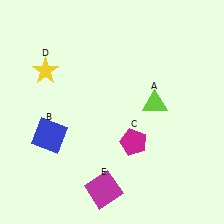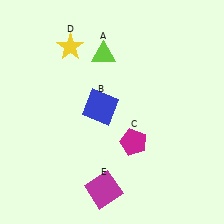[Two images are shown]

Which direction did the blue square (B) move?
The blue square (B) moved right.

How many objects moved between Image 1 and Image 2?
3 objects moved between the two images.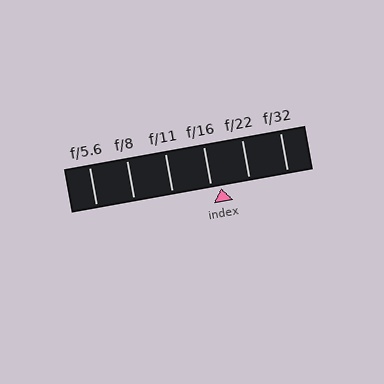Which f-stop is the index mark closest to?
The index mark is closest to f/16.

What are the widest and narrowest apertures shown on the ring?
The widest aperture shown is f/5.6 and the narrowest is f/32.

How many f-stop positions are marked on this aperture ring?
There are 6 f-stop positions marked.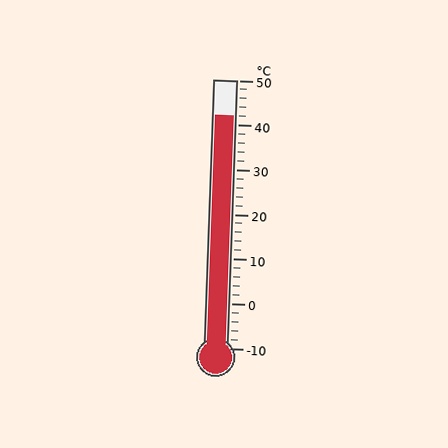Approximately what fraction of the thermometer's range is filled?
The thermometer is filled to approximately 85% of its range.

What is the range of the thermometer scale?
The thermometer scale ranges from -10°C to 50°C.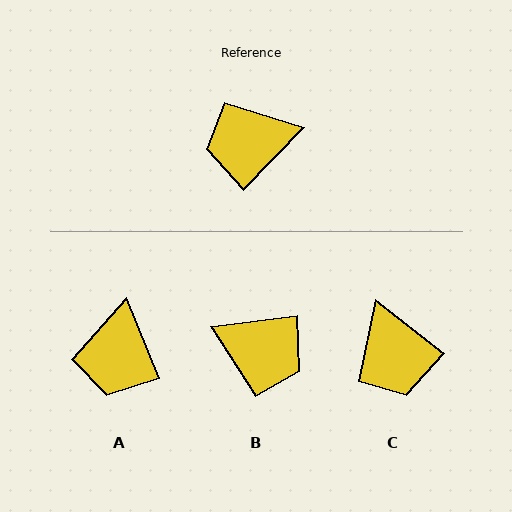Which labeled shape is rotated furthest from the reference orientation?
B, about 140 degrees away.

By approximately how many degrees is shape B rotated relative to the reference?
Approximately 140 degrees counter-clockwise.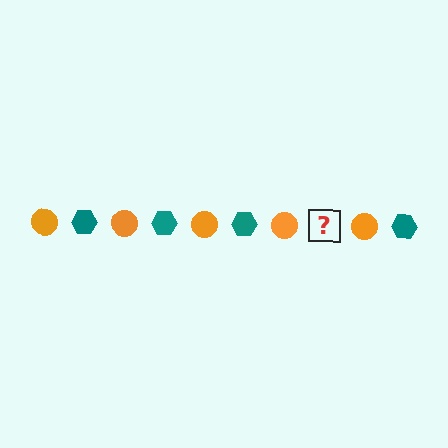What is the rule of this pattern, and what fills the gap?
The rule is that the pattern alternates between orange circle and teal hexagon. The gap should be filled with a teal hexagon.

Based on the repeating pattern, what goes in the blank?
The blank should be a teal hexagon.